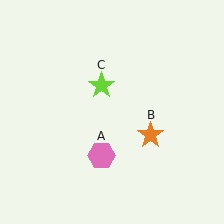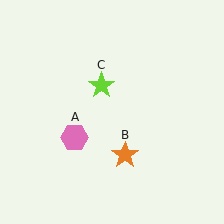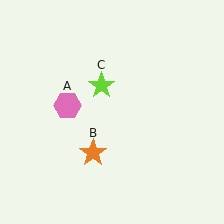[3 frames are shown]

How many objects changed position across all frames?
2 objects changed position: pink hexagon (object A), orange star (object B).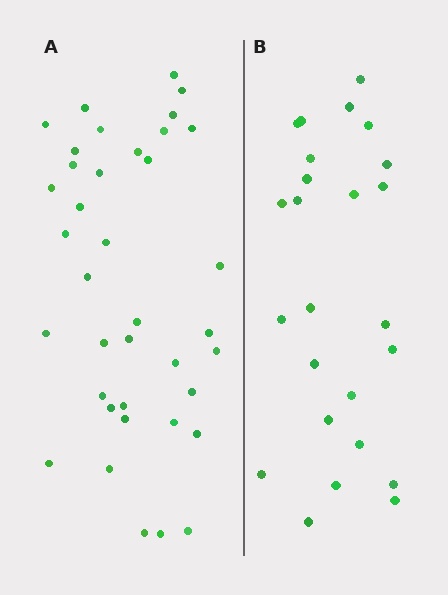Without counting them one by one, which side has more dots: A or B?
Region A (the left region) has more dots.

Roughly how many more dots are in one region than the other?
Region A has approximately 15 more dots than region B.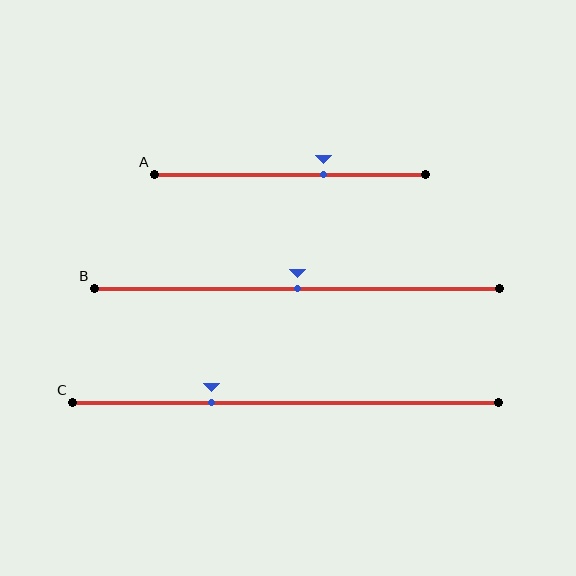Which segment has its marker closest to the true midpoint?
Segment B has its marker closest to the true midpoint.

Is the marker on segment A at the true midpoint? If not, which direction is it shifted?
No, the marker on segment A is shifted to the right by about 12% of the segment length.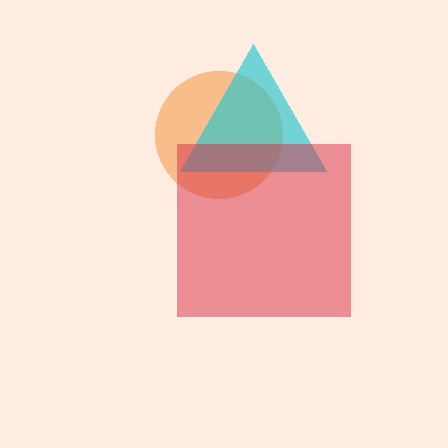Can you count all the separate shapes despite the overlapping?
Yes, there are 3 separate shapes.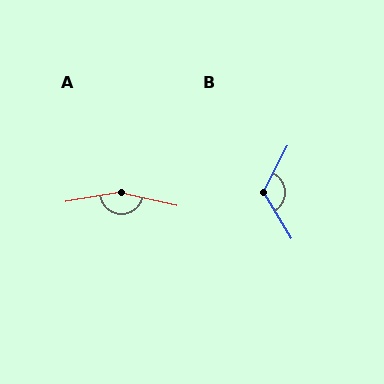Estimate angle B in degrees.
Approximately 120 degrees.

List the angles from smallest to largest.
B (120°), A (158°).